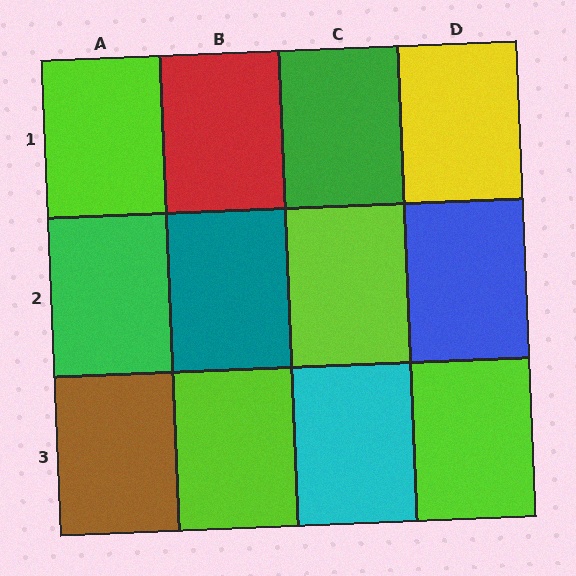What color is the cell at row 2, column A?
Green.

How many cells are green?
2 cells are green.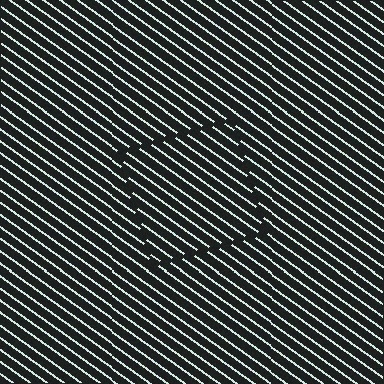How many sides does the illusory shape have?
4 sides — the line-ends trace a square.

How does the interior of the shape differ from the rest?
The interior of the shape contains the same grating, shifted by half a period — the contour is defined by the phase discontinuity where line-ends from the inner and outer gratings abut.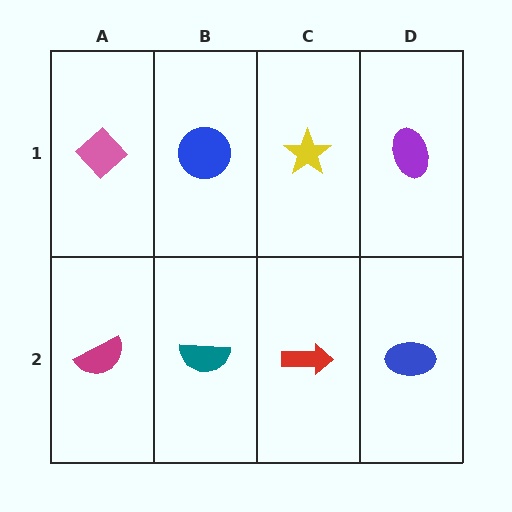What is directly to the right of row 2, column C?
A blue ellipse.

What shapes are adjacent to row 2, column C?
A yellow star (row 1, column C), a teal semicircle (row 2, column B), a blue ellipse (row 2, column D).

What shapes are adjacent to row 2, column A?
A pink diamond (row 1, column A), a teal semicircle (row 2, column B).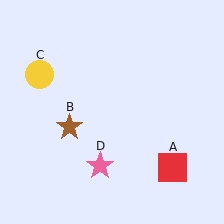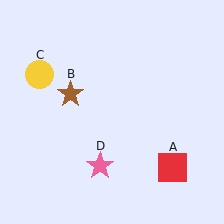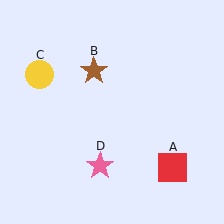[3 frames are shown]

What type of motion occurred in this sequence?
The brown star (object B) rotated clockwise around the center of the scene.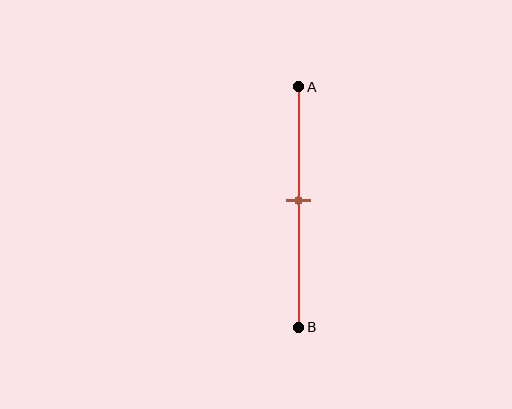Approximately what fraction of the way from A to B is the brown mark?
The brown mark is approximately 45% of the way from A to B.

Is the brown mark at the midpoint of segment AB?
Yes, the mark is approximately at the midpoint.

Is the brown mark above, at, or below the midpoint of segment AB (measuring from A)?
The brown mark is approximately at the midpoint of segment AB.